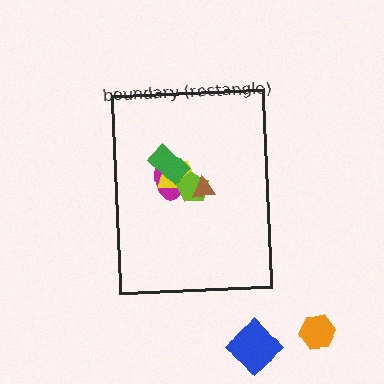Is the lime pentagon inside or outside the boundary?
Inside.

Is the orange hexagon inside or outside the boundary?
Outside.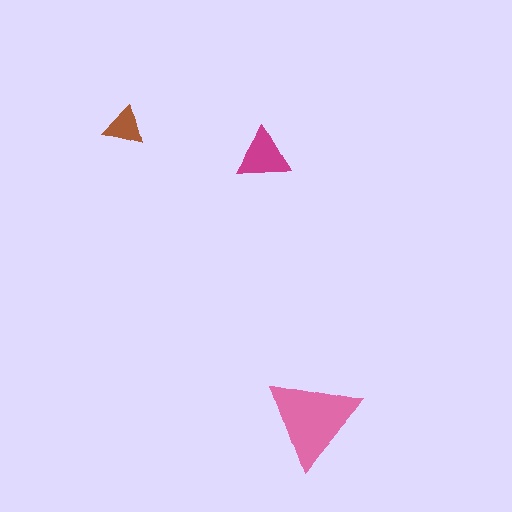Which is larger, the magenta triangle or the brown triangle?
The magenta one.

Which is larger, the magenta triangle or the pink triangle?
The pink one.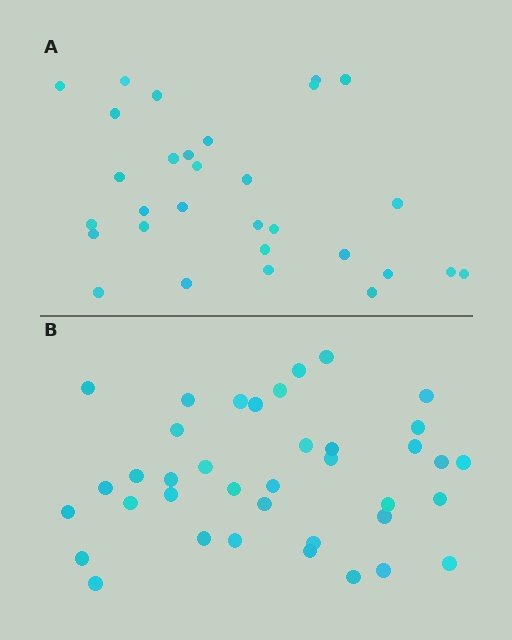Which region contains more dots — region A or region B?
Region B (the bottom region) has more dots.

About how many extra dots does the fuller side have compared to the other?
Region B has roughly 8 or so more dots than region A.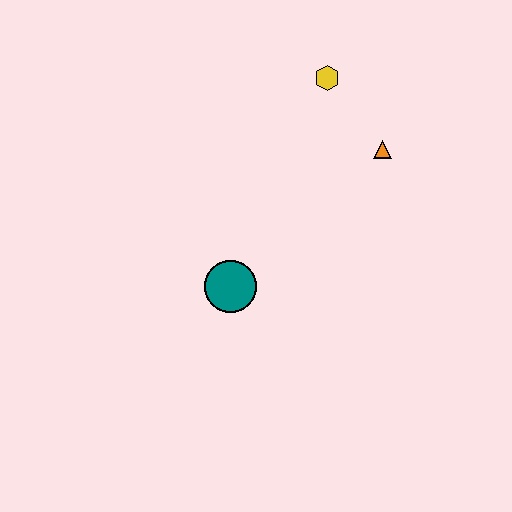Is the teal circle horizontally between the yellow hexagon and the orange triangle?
No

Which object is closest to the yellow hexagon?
The orange triangle is closest to the yellow hexagon.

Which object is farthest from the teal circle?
The yellow hexagon is farthest from the teal circle.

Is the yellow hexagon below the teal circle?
No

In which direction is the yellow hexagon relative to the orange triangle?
The yellow hexagon is above the orange triangle.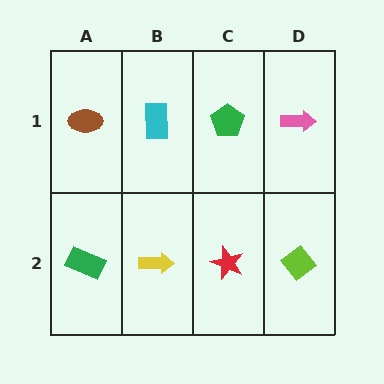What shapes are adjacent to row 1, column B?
A yellow arrow (row 2, column B), a brown ellipse (row 1, column A), a green pentagon (row 1, column C).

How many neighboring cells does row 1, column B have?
3.